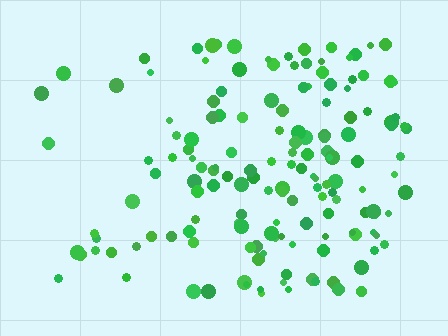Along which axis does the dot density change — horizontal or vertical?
Horizontal.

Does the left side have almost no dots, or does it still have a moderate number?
Still a moderate number, just noticeably fewer than the right.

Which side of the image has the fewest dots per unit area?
The left.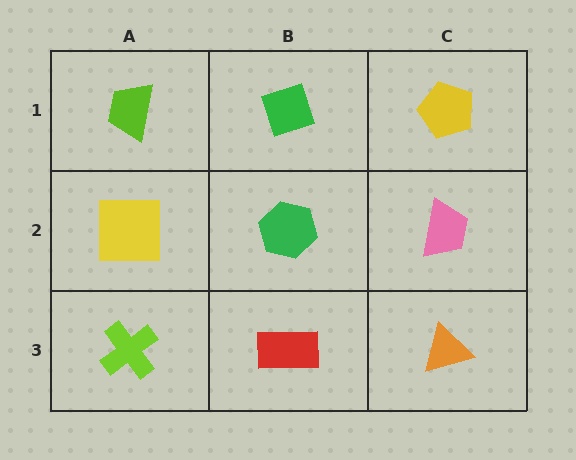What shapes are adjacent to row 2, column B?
A green diamond (row 1, column B), a red rectangle (row 3, column B), a yellow square (row 2, column A), a pink trapezoid (row 2, column C).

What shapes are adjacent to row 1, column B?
A green hexagon (row 2, column B), a lime trapezoid (row 1, column A), a yellow pentagon (row 1, column C).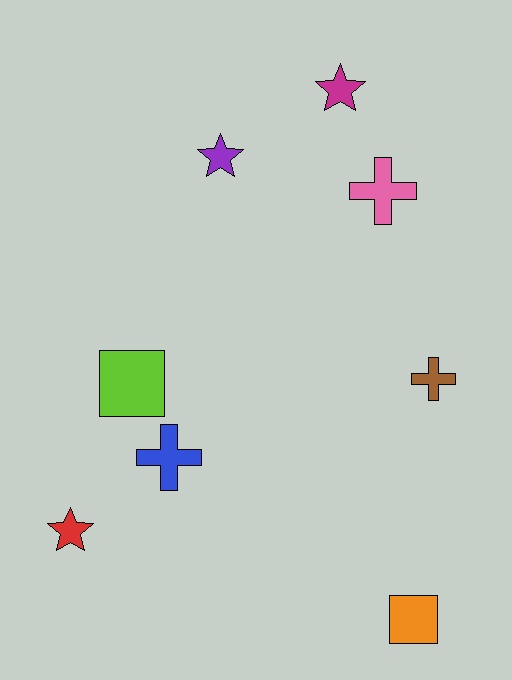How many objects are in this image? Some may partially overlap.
There are 8 objects.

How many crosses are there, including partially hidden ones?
There are 3 crosses.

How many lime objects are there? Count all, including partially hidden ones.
There is 1 lime object.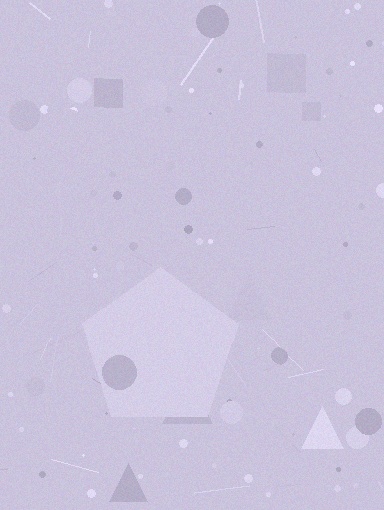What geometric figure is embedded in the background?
A pentagon is embedded in the background.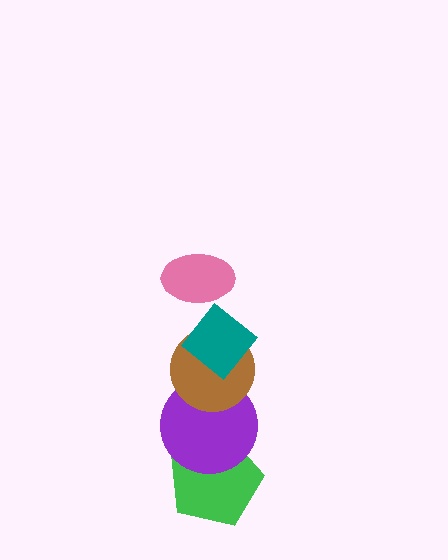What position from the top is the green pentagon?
The green pentagon is 5th from the top.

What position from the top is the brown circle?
The brown circle is 3rd from the top.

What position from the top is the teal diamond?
The teal diamond is 2nd from the top.